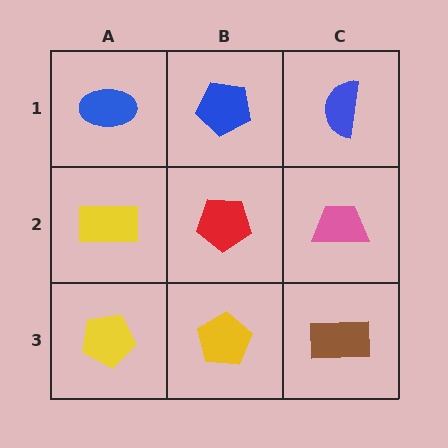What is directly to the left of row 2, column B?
A yellow rectangle.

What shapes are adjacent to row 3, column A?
A yellow rectangle (row 2, column A), a yellow pentagon (row 3, column B).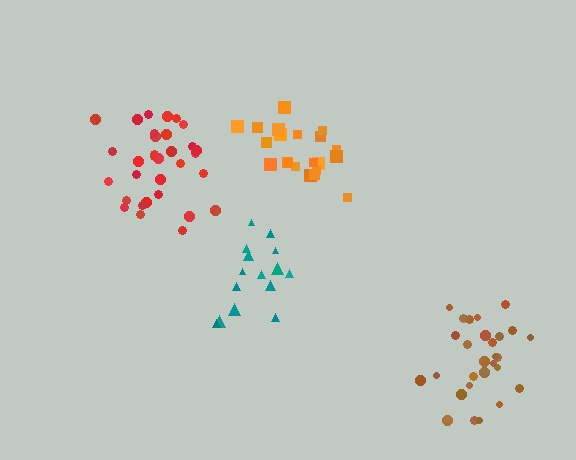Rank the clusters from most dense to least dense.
red, orange, brown, teal.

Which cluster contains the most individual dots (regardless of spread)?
Red (32).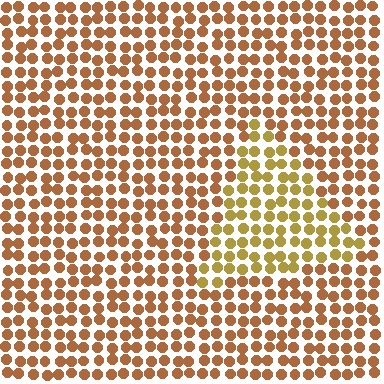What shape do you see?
I see a triangle.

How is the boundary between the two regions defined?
The boundary is defined purely by a slight shift in hue (about 27 degrees). Spacing, size, and orientation are identical on both sides.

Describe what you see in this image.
The image is filled with small brown elements in a uniform arrangement. A triangle-shaped region is visible where the elements are tinted to a slightly different hue, forming a subtle color boundary.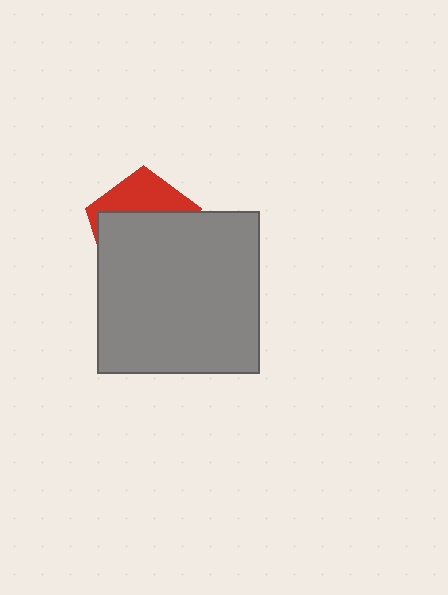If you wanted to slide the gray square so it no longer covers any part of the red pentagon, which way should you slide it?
Slide it down — that is the most direct way to separate the two shapes.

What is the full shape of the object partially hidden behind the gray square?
The partially hidden object is a red pentagon.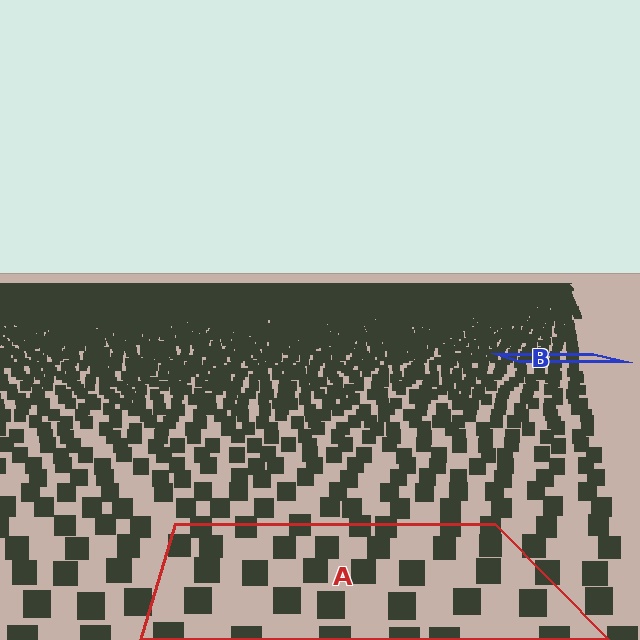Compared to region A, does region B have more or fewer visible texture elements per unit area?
Region B has more texture elements per unit area — they are packed more densely because it is farther away.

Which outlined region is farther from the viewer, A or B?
Region B is farther from the viewer — the texture elements inside it appear smaller and more densely packed.